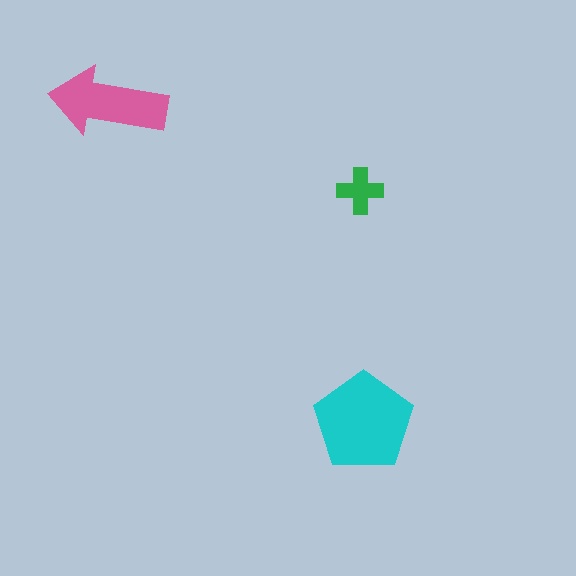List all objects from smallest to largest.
The green cross, the pink arrow, the cyan pentagon.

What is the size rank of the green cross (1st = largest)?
3rd.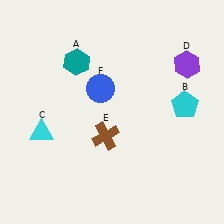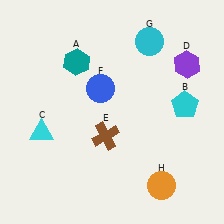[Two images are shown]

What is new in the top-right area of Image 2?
A cyan circle (G) was added in the top-right area of Image 2.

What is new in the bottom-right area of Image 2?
An orange circle (H) was added in the bottom-right area of Image 2.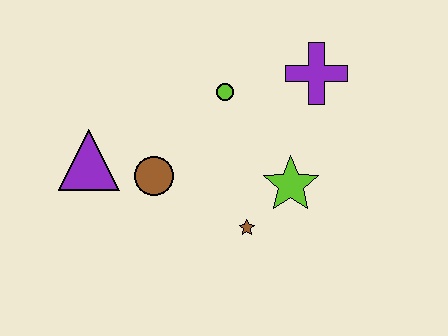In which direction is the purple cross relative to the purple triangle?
The purple cross is to the right of the purple triangle.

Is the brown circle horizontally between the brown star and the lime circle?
No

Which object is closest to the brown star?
The lime star is closest to the brown star.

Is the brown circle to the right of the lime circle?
No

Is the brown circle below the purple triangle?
Yes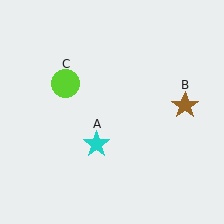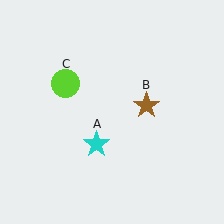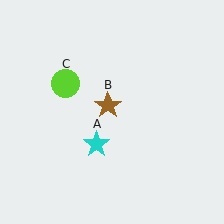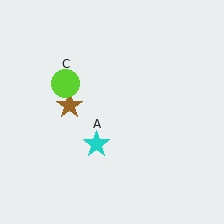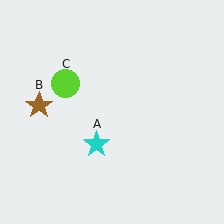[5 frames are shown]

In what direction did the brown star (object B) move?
The brown star (object B) moved left.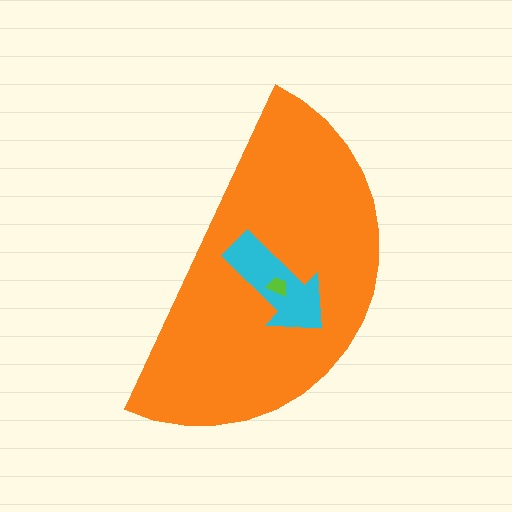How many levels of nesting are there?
3.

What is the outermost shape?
The orange semicircle.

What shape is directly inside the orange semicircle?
The cyan arrow.